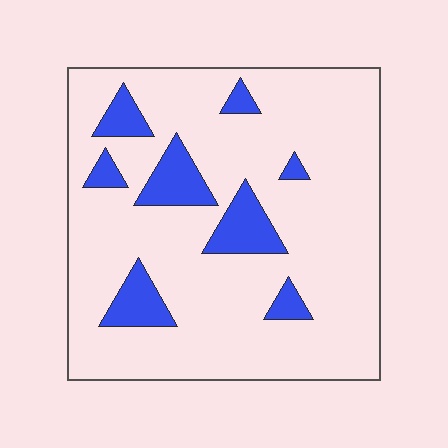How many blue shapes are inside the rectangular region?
8.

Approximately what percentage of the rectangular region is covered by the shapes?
Approximately 15%.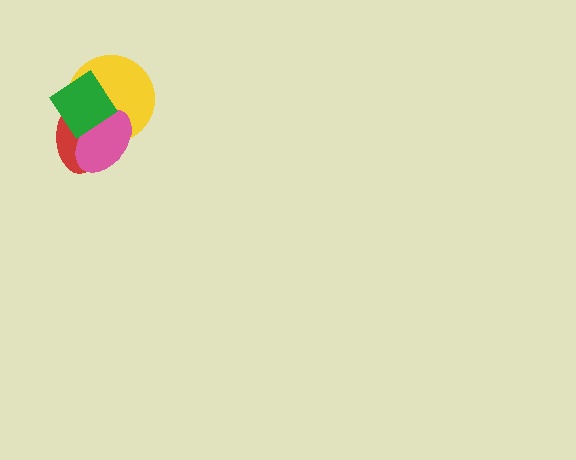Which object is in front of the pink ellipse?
The green diamond is in front of the pink ellipse.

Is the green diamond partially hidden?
No, no other shape covers it.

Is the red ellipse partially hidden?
Yes, it is partially covered by another shape.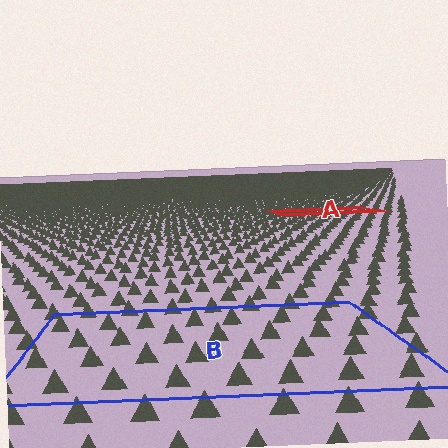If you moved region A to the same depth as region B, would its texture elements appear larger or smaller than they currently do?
They would appear larger. At a closer depth, the same texture elements are projected at a bigger on-screen size.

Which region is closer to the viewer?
Region B is closer. The texture elements there are larger and more spread out.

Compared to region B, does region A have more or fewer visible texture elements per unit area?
Region A has more texture elements per unit area — they are packed more densely because it is farther away.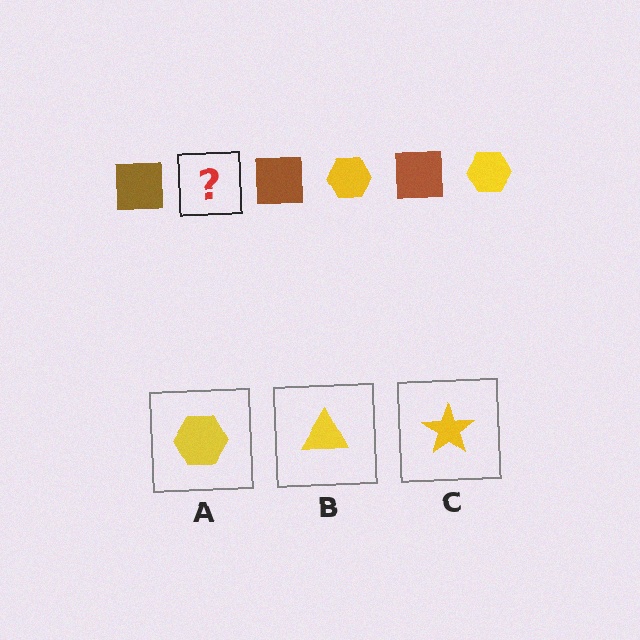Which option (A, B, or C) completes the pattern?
A.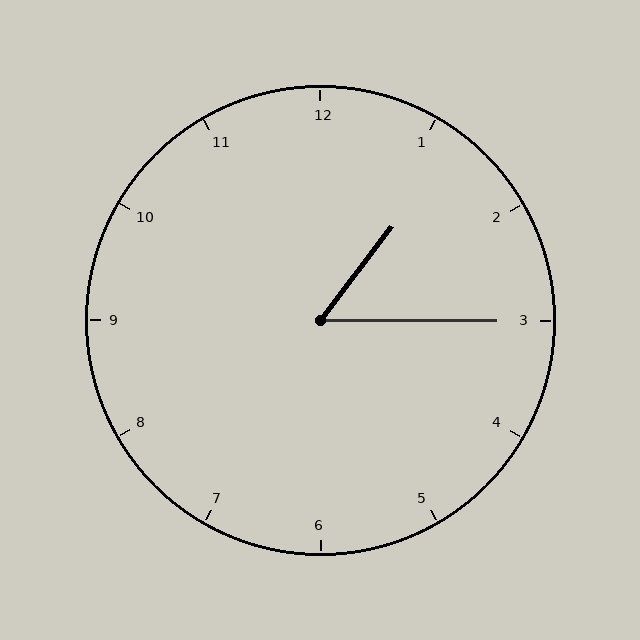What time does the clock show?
1:15.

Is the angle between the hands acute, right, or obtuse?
It is acute.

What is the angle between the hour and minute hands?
Approximately 52 degrees.